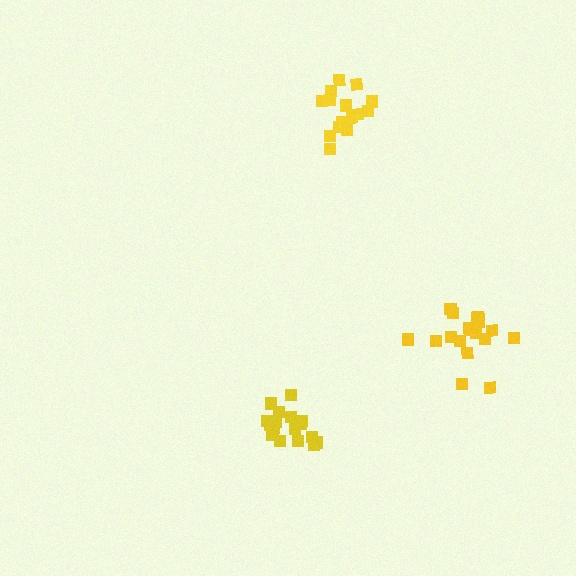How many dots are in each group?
Group 1: 17 dots, Group 2: 16 dots, Group 3: 20 dots (53 total).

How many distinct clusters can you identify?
There are 3 distinct clusters.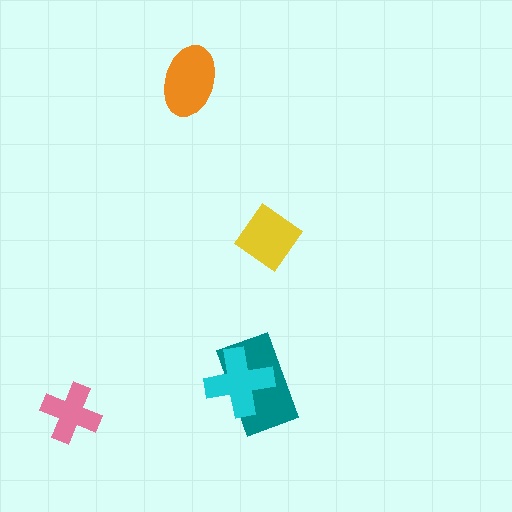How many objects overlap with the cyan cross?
1 object overlaps with the cyan cross.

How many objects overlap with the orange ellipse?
0 objects overlap with the orange ellipse.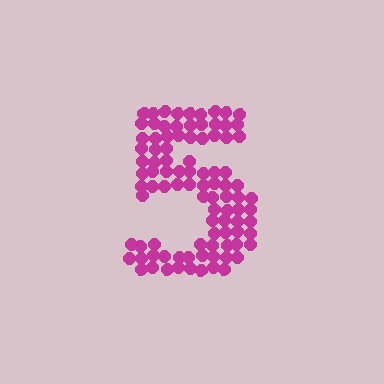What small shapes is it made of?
It is made of small circles.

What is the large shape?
The large shape is the digit 5.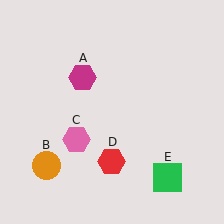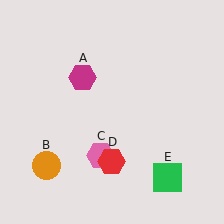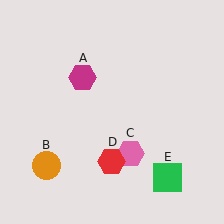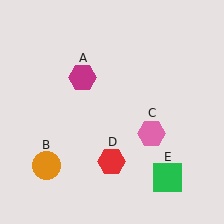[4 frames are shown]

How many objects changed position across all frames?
1 object changed position: pink hexagon (object C).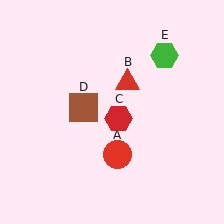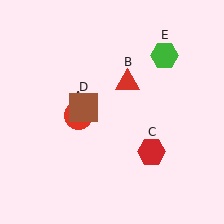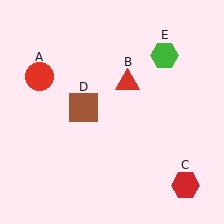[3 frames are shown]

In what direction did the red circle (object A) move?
The red circle (object A) moved up and to the left.